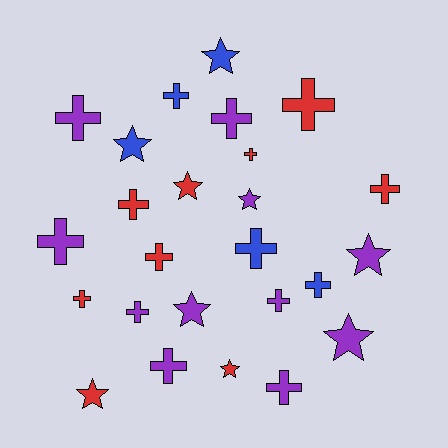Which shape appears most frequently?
Cross, with 16 objects.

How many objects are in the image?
There are 25 objects.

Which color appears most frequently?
Purple, with 11 objects.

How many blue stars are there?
There are 2 blue stars.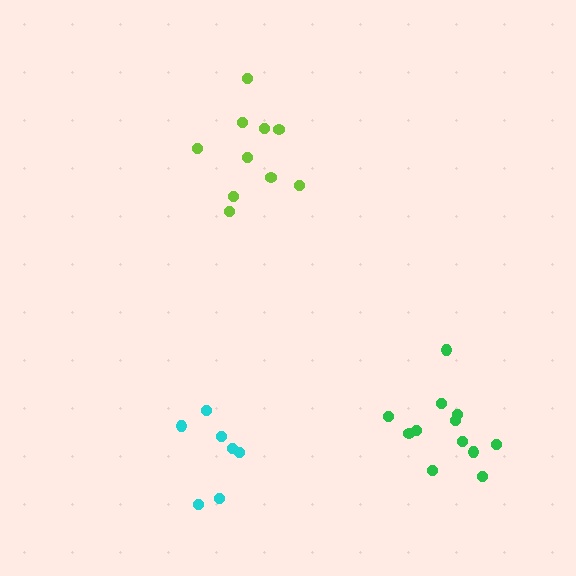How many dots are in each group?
Group 1: 10 dots, Group 2: 12 dots, Group 3: 7 dots (29 total).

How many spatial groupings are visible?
There are 3 spatial groupings.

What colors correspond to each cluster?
The clusters are colored: lime, green, cyan.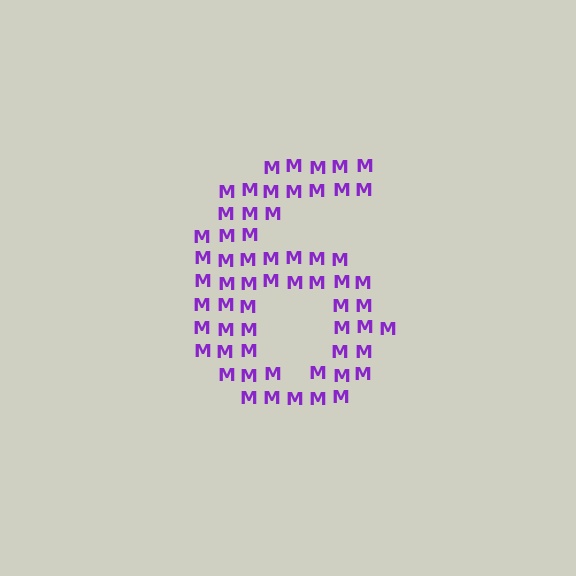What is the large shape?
The large shape is the digit 6.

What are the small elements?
The small elements are letter M's.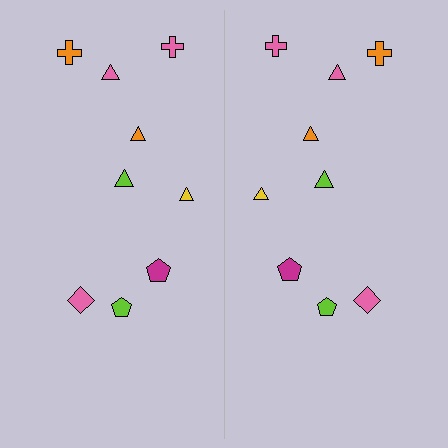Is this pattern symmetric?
Yes, this pattern has bilateral (reflection) symmetry.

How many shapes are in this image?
There are 18 shapes in this image.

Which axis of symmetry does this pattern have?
The pattern has a vertical axis of symmetry running through the center of the image.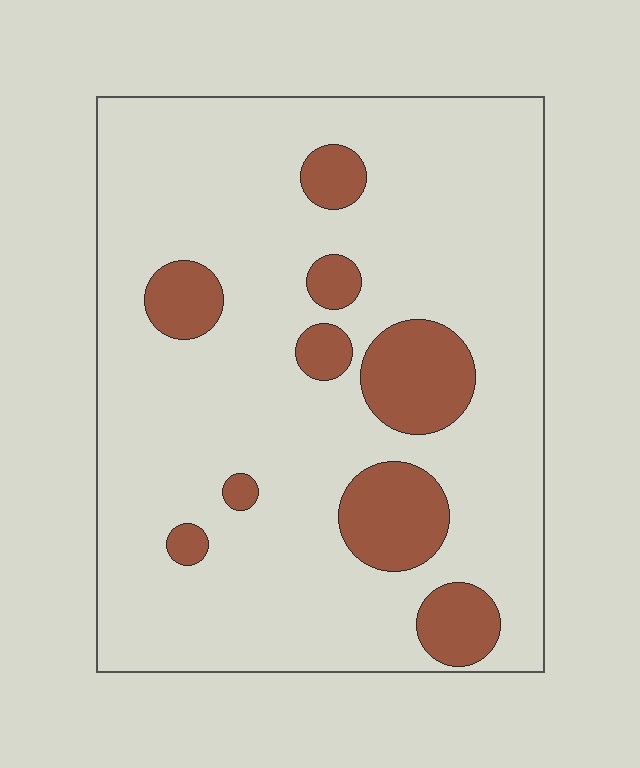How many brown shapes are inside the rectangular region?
9.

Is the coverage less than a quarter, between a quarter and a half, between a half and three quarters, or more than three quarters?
Less than a quarter.